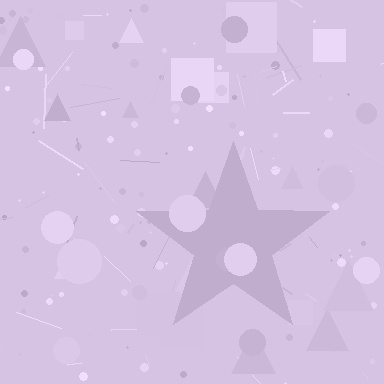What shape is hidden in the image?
A star is hidden in the image.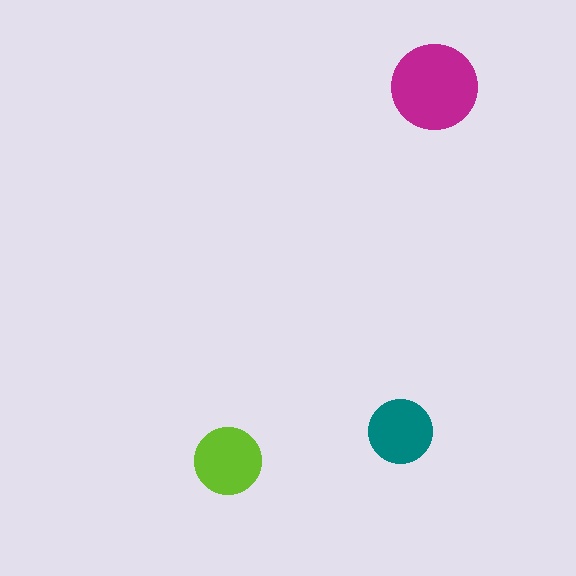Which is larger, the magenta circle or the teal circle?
The magenta one.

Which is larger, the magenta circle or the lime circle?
The magenta one.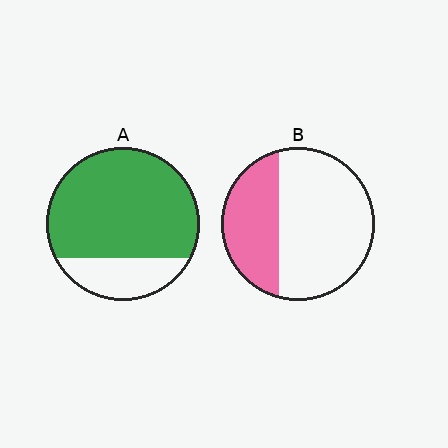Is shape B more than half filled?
No.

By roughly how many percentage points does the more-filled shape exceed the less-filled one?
By roughly 45 percentage points (A over B).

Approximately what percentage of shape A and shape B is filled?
A is approximately 75% and B is approximately 35%.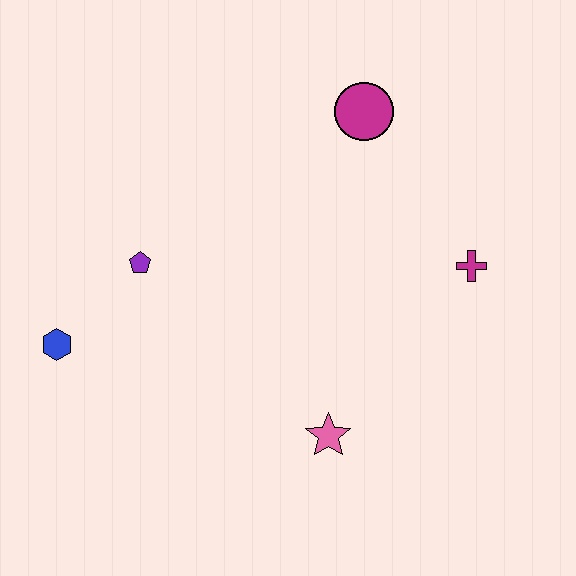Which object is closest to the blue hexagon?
The purple pentagon is closest to the blue hexagon.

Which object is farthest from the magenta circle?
The blue hexagon is farthest from the magenta circle.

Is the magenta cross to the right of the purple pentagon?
Yes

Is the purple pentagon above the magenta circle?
No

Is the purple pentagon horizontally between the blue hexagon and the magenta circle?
Yes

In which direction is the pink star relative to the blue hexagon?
The pink star is to the right of the blue hexagon.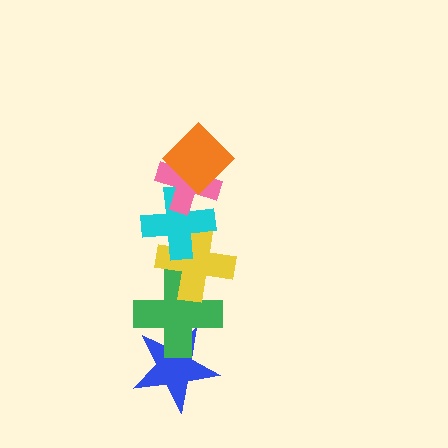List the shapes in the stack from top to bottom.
From top to bottom: the orange diamond, the pink cross, the cyan cross, the yellow cross, the green cross, the blue star.